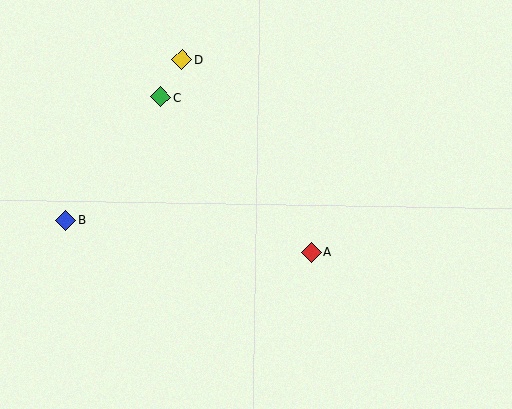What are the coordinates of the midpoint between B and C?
The midpoint between B and C is at (113, 159).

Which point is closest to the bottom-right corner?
Point A is closest to the bottom-right corner.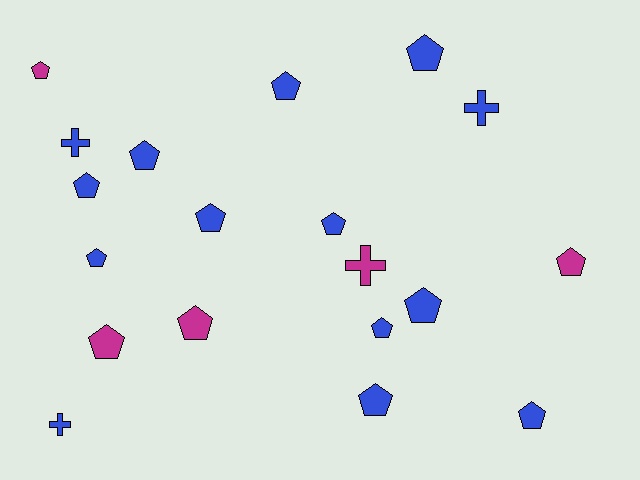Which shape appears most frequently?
Pentagon, with 15 objects.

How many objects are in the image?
There are 19 objects.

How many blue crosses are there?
There are 3 blue crosses.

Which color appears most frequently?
Blue, with 14 objects.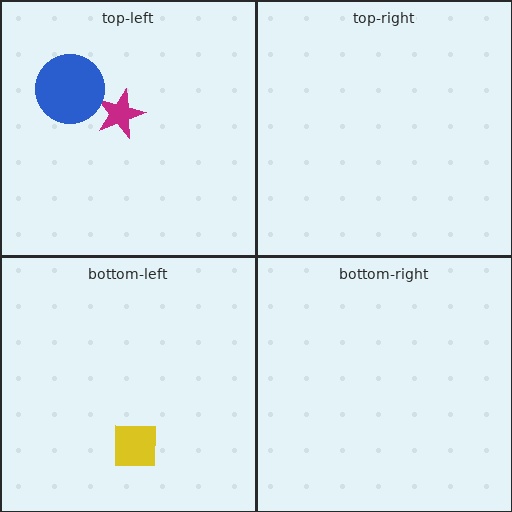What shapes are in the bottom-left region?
The yellow square.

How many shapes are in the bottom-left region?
1.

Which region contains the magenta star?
The top-left region.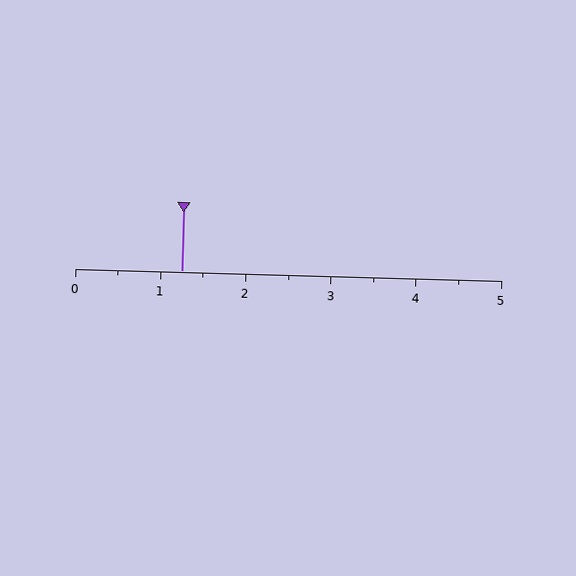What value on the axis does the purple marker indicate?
The marker indicates approximately 1.2.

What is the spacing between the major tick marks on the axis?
The major ticks are spaced 1 apart.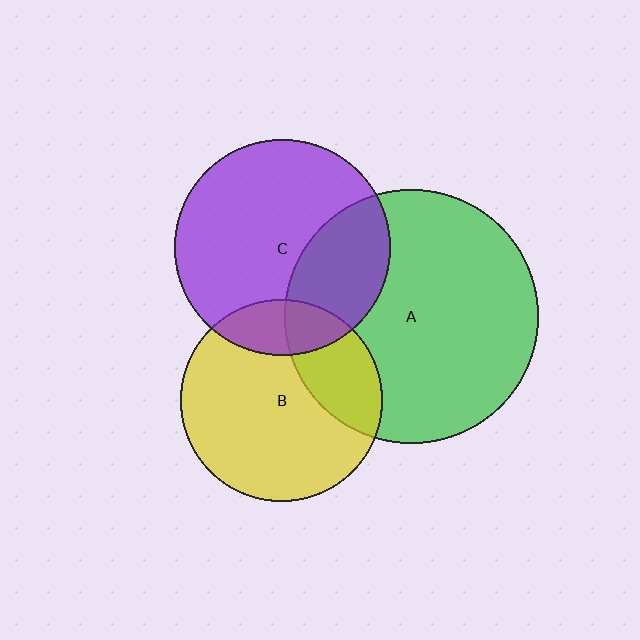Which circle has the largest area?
Circle A (green).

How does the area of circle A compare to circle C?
Approximately 1.4 times.